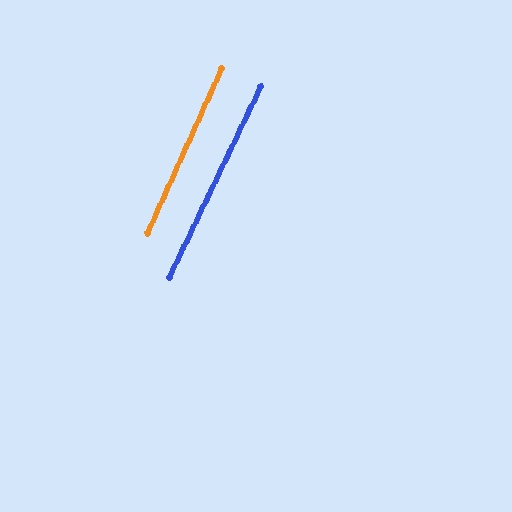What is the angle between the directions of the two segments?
Approximately 1 degree.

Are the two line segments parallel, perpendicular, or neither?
Parallel — their directions differ by only 1.2°.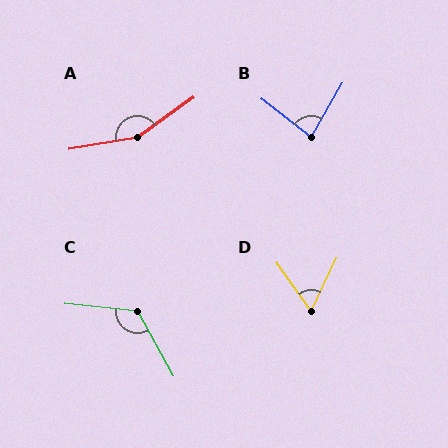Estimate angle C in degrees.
Approximately 125 degrees.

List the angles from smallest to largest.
D (61°), B (82°), C (125°), A (154°).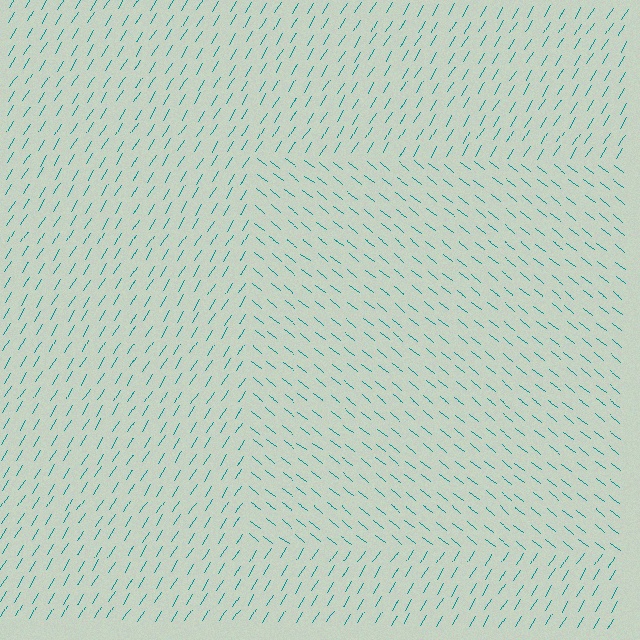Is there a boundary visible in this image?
Yes, there is a texture boundary formed by a change in line orientation.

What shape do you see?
I see a rectangle.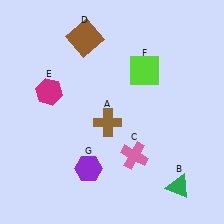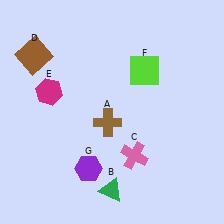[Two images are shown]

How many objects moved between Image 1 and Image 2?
2 objects moved between the two images.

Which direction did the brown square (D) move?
The brown square (D) moved left.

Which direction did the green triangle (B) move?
The green triangle (B) moved left.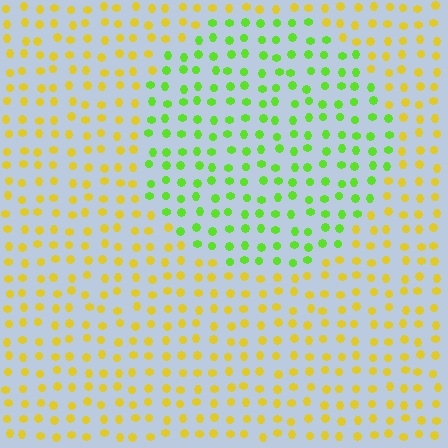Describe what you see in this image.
The image is filled with small yellow elements in a uniform arrangement. A circle-shaped region is visible where the elements are tinted to a slightly different hue, forming a subtle color boundary.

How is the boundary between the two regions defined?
The boundary is defined purely by a slight shift in hue (about 51 degrees). Spacing, size, and orientation are identical on both sides.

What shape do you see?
I see a circle.